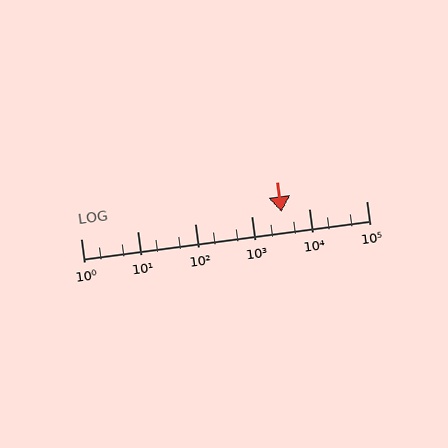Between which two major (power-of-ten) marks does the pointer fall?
The pointer is between 1000 and 10000.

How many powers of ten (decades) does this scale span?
The scale spans 5 decades, from 1 to 100000.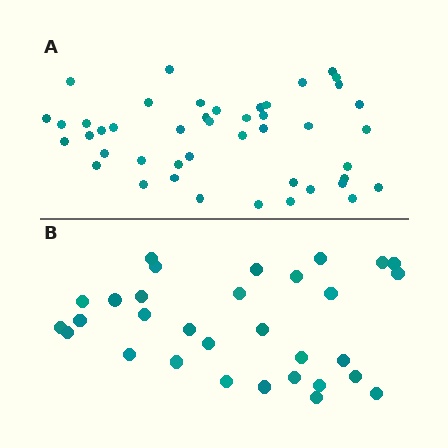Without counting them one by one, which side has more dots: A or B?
Region A (the top region) has more dots.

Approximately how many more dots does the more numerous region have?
Region A has approximately 15 more dots than region B.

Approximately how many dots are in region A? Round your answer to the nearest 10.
About 40 dots. (The exact count is 45, which rounds to 40.)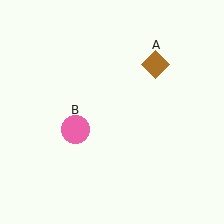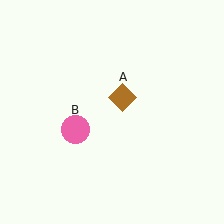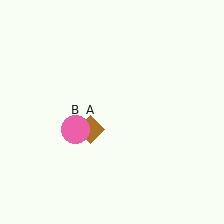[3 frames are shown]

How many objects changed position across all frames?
1 object changed position: brown diamond (object A).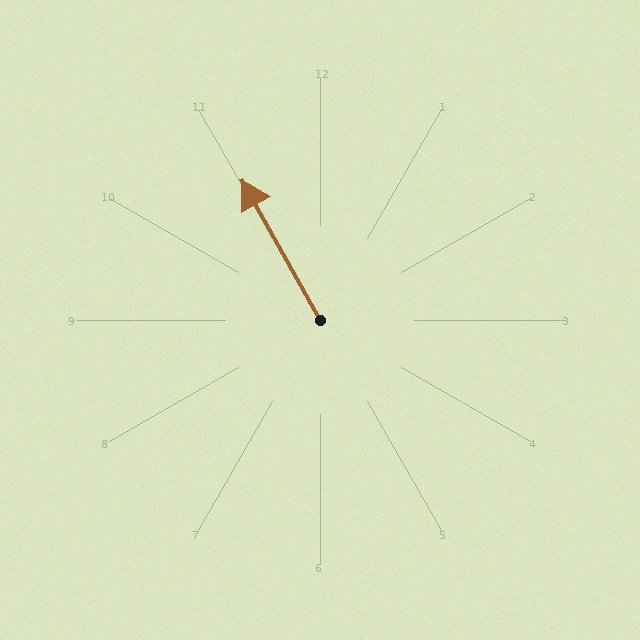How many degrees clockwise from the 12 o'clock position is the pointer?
Approximately 331 degrees.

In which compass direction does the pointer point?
Northwest.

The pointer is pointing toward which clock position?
Roughly 11 o'clock.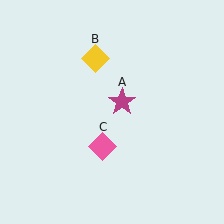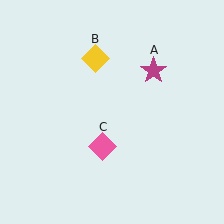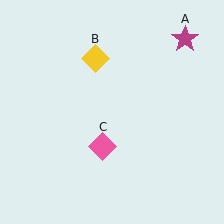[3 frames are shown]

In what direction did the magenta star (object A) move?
The magenta star (object A) moved up and to the right.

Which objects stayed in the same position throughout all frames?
Yellow diamond (object B) and pink diamond (object C) remained stationary.